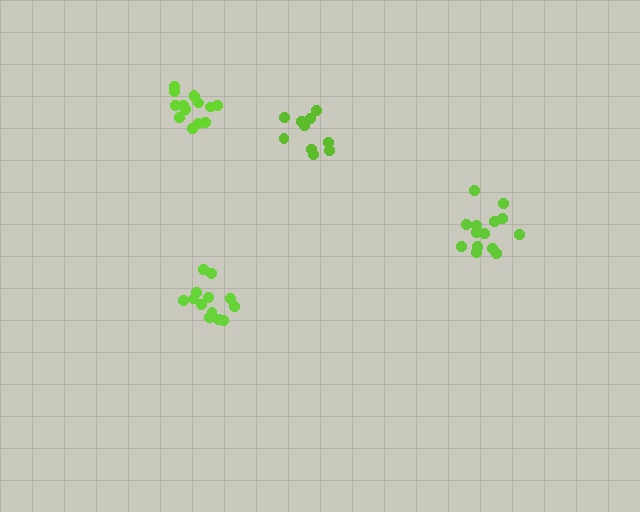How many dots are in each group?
Group 1: 13 dots, Group 2: 14 dots, Group 3: 10 dots, Group 4: 14 dots (51 total).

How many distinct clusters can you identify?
There are 4 distinct clusters.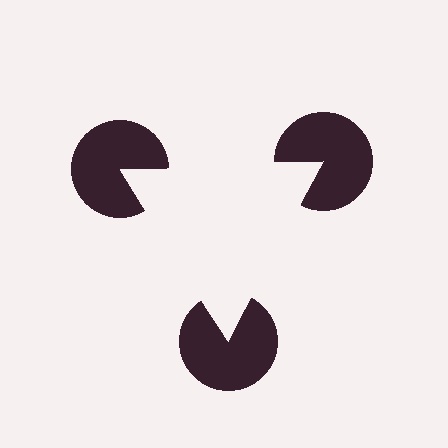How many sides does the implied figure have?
3 sides.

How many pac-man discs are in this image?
There are 3 — one at each vertex of the illusory triangle.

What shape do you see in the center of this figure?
An illusory triangle — its edges are inferred from the aligned wedge cuts in the pac-man discs, not physically drawn.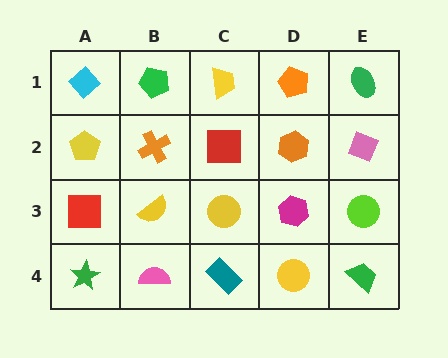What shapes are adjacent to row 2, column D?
An orange pentagon (row 1, column D), a magenta hexagon (row 3, column D), a red square (row 2, column C), a pink diamond (row 2, column E).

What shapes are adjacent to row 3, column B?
An orange cross (row 2, column B), a pink semicircle (row 4, column B), a red square (row 3, column A), a yellow circle (row 3, column C).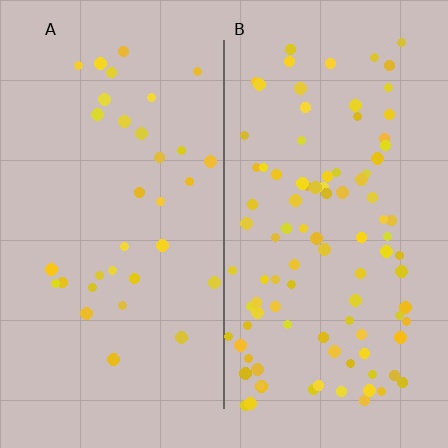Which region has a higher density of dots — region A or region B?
B (the right).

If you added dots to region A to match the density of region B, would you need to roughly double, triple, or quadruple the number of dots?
Approximately triple.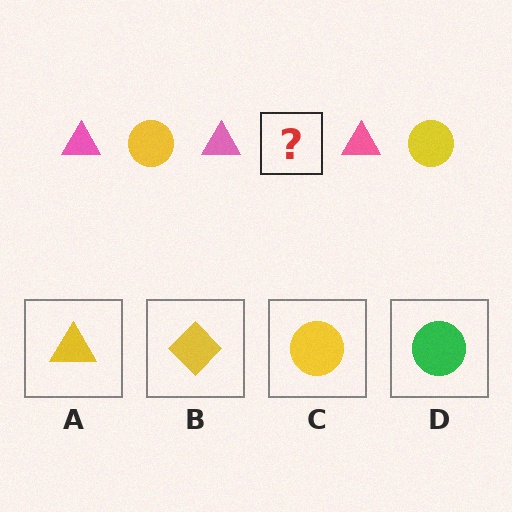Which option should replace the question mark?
Option C.